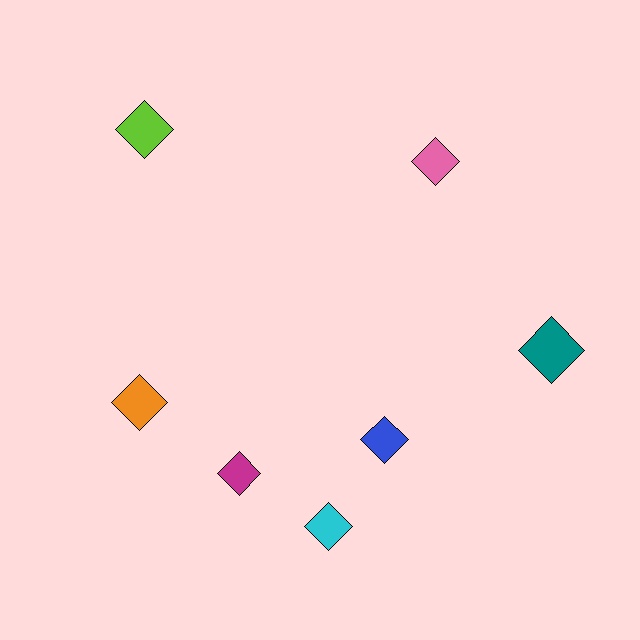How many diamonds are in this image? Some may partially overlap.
There are 7 diamonds.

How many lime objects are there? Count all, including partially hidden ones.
There is 1 lime object.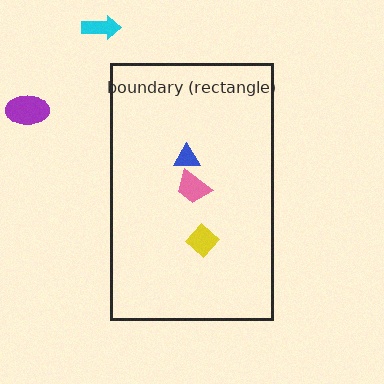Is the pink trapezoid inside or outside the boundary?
Inside.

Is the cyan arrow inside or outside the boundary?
Outside.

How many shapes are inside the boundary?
3 inside, 2 outside.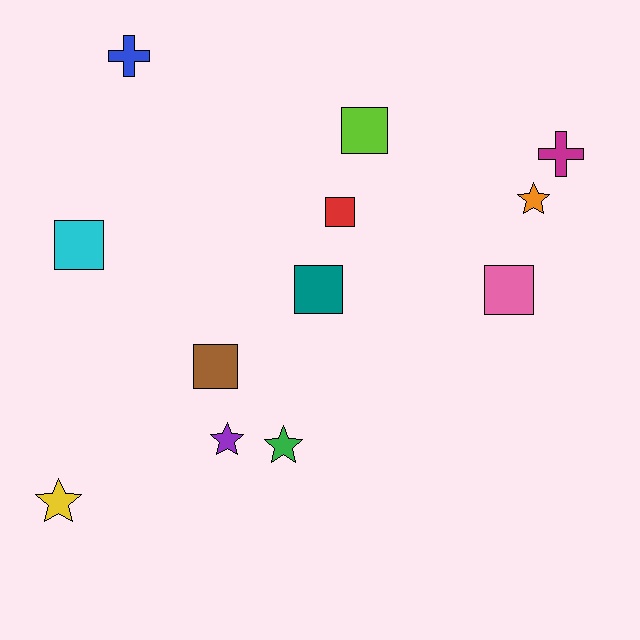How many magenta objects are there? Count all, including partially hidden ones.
There is 1 magenta object.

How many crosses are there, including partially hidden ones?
There are 2 crosses.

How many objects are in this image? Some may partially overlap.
There are 12 objects.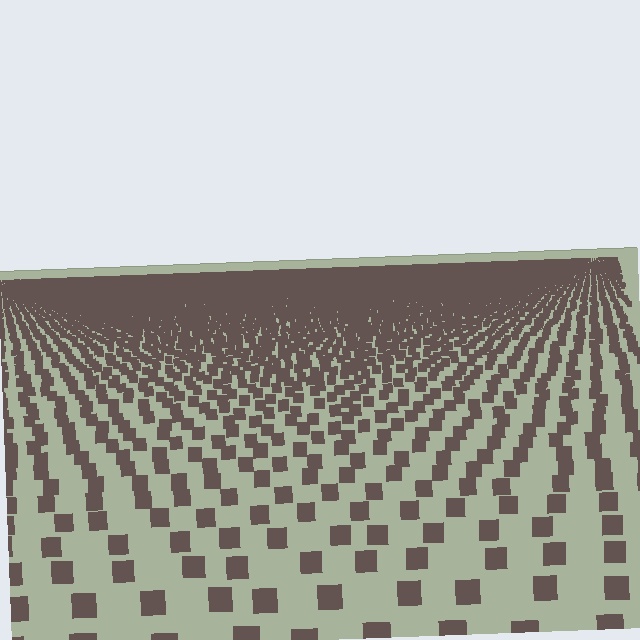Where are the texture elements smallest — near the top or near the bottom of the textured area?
Near the top.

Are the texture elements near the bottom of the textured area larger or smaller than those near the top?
Larger. Near the bottom, elements are closer to the viewer and appear at a bigger on-screen size.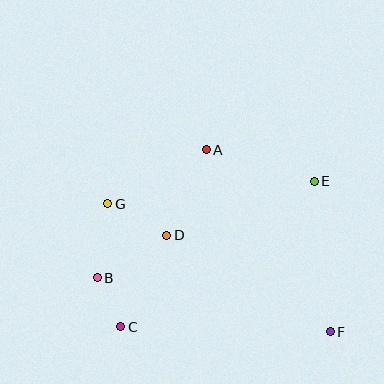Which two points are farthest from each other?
Points F and G are farthest from each other.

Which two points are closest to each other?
Points B and C are closest to each other.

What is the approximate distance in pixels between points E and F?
The distance between E and F is approximately 151 pixels.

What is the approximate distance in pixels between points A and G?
The distance between A and G is approximately 112 pixels.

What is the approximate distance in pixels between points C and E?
The distance between C and E is approximately 242 pixels.